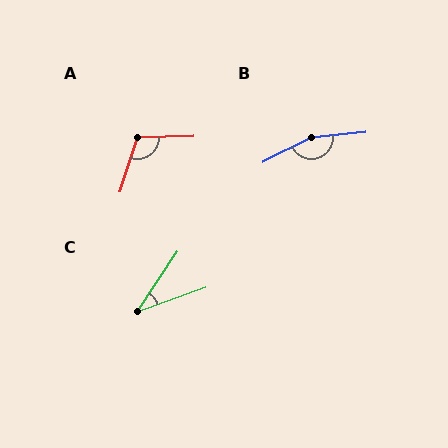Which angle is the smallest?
C, at approximately 37 degrees.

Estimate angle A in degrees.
Approximately 109 degrees.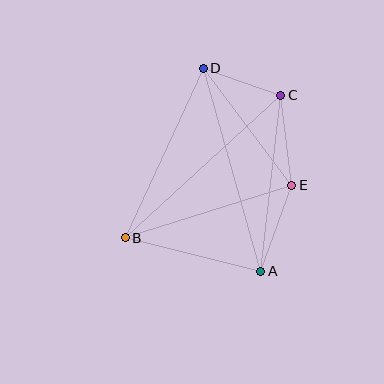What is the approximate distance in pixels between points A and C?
The distance between A and C is approximately 177 pixels.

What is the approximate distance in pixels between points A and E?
The distance between A and E is approximately 91 pixels.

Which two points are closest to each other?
Points C and D are closest to each other.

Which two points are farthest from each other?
Points B and C are farthest from each other.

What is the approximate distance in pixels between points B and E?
The distance between B and E is approximately 175 pixels.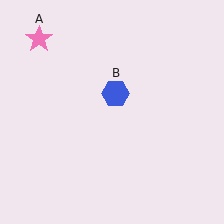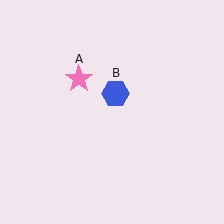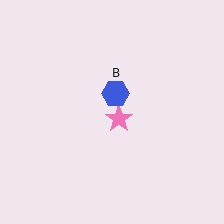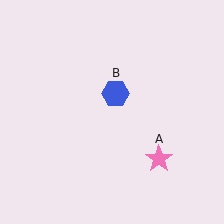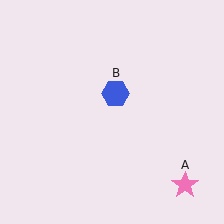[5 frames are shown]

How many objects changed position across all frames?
1 object changed position: pink star (object A).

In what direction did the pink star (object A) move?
The pink star (object A) moved down and to the right.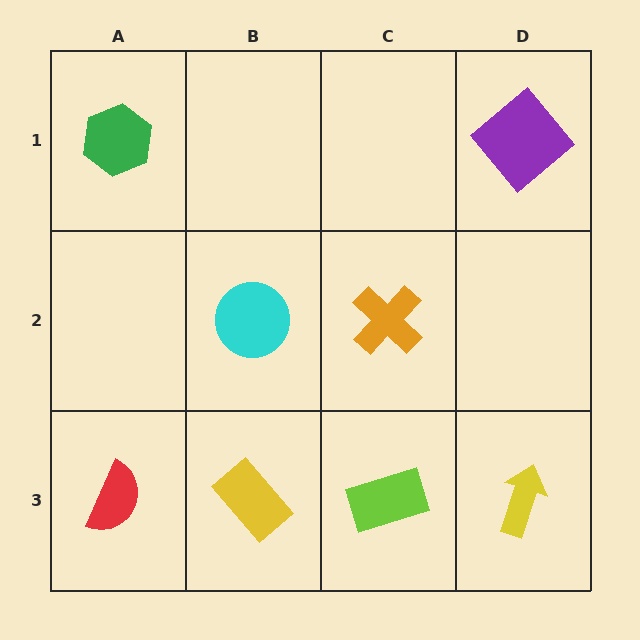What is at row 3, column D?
A yellow arrow.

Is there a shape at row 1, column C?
No, that cell is empty.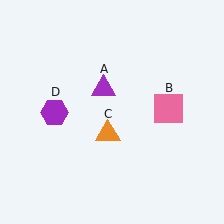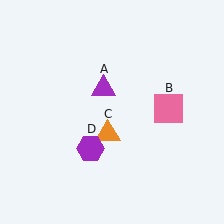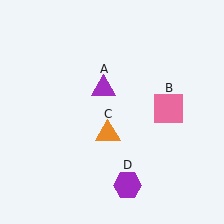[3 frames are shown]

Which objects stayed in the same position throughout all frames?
Purple triangle (object A) and pink square (object B) and orange triangle (object C) remained stationary.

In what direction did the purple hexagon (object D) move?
The purple hexagon (object D) moved down and to the right.